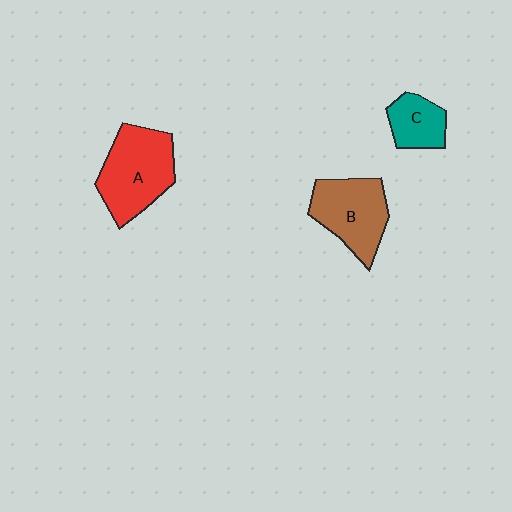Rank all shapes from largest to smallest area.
From largest to smallest: A (red), B (brown), C (teal).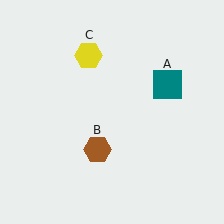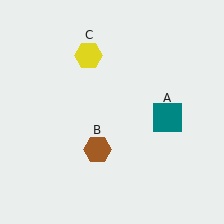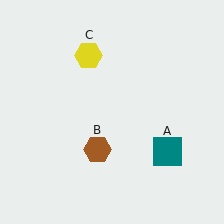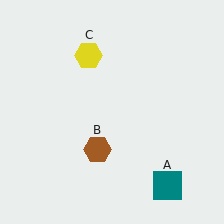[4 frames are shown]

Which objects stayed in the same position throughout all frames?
Brown hexagon (object B) and yellow hexagon (object C) remained stationary.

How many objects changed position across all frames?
1 object changed position: teal square (object A).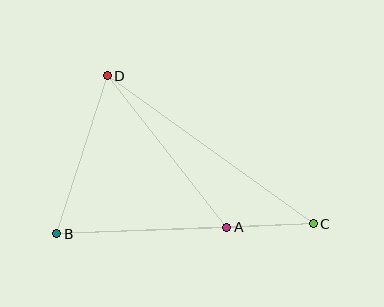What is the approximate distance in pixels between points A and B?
The distance between A and B is approximately 170 pixels.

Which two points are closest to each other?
Points A and C are closest to each other.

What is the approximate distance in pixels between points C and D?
The distance between C and D is approximately 254 pixels.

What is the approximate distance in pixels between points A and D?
The distance between A and D is approximately 193 pixels.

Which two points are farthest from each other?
Points B and C are farthest from each other.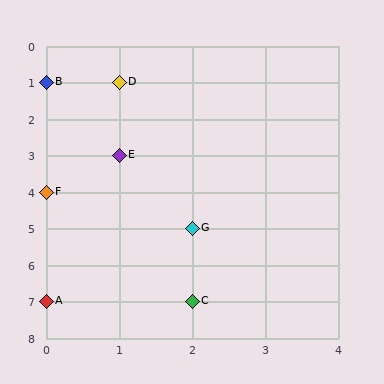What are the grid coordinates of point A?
Point A is at grid coordinates (0, 7).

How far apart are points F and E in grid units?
Points F and E are 1 column and 1 row apart (about 1.4 grid units diagonally).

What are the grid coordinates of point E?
Point E is at grid coordinates (1, 3).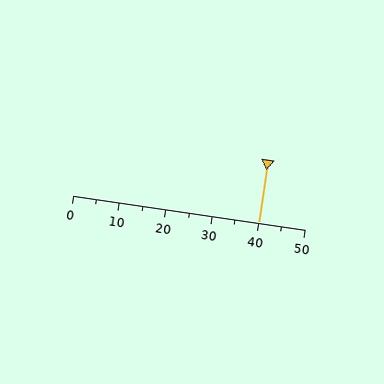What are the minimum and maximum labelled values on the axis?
The axis runs from 0 to 50.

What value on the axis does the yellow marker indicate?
The marker indicates approximately 40.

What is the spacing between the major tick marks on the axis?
The major ticks are spaced 10 apart.